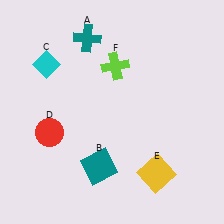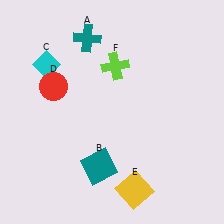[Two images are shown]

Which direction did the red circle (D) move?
The red circle (D) moved up.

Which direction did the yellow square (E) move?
The yellow square (E) moved left.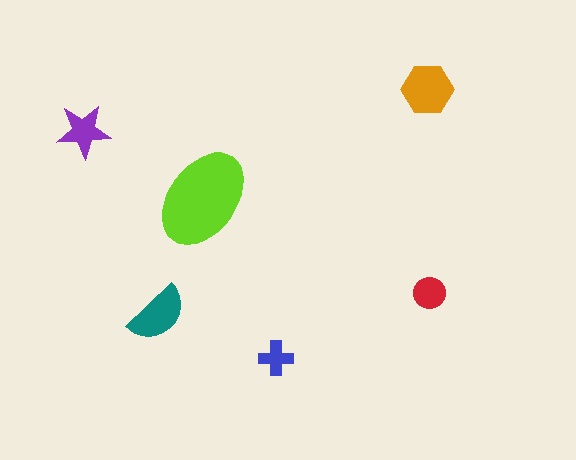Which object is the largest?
The lime ellipse.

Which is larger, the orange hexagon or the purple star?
The orange hexagon.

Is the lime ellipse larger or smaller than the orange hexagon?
Larger.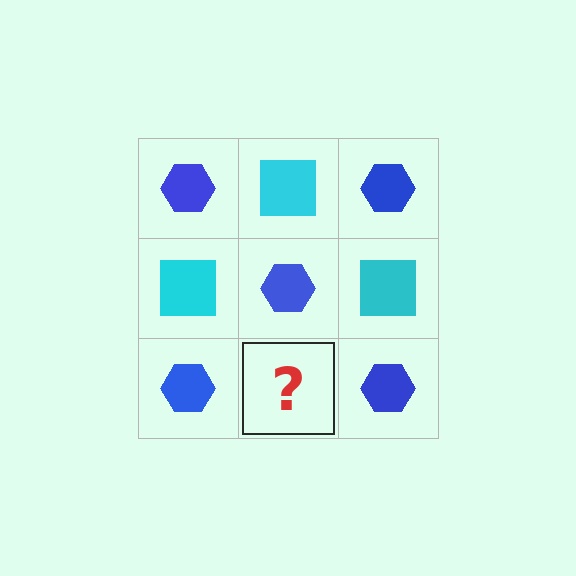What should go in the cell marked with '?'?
The missing cell should contain a cyan square.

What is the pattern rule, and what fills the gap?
The rule is that it alternates blue hexagon and cyan square in a checkerboard pattern. The gap should be filled with a cyan square.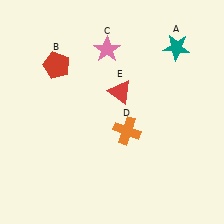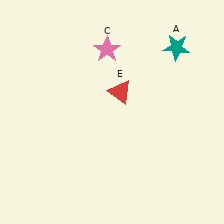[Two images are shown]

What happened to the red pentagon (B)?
The red pentagon (B) was removed in Image 2. It was in the top-left area of Image 1.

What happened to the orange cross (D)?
The orange cross (D) was removed in Image 2. It was in the bottom-right area of Image 1.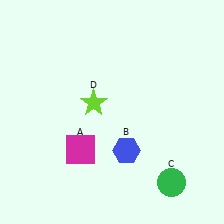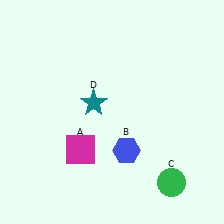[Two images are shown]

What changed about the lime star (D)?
In Image 1, D is lime. In Image 2, it changed to teal.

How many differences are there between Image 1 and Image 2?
There is 1 difference between the two images.